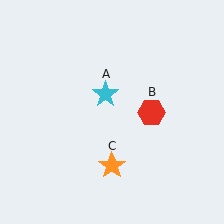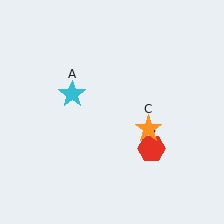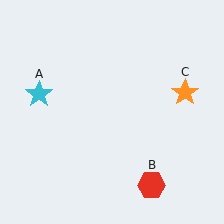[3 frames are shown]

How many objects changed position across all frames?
3 objects changed position: cyan star (object A), red hexagon (object B), orange star (object C).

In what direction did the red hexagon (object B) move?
The red hexagon (object B) moved down.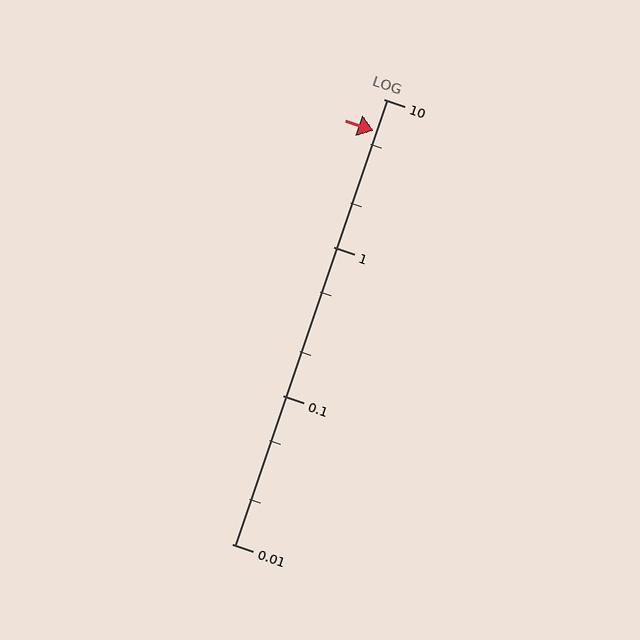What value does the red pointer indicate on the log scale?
The pointer indicates approximately 6.1.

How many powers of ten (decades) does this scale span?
The scale spans 3 decades, from 0.01 to 10.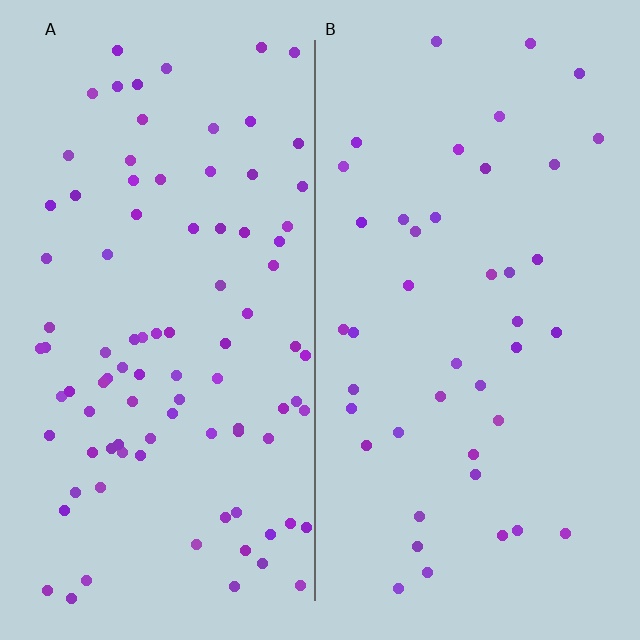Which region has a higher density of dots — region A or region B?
A (the left).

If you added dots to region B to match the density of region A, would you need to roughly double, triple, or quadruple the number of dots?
Approximately double.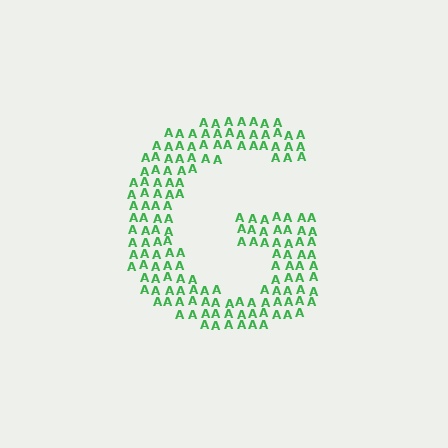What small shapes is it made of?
It is made of small letter A's.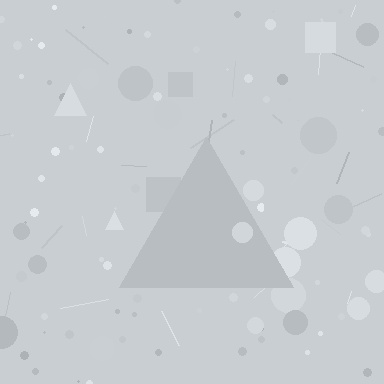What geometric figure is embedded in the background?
A triangle is embedded in the background.